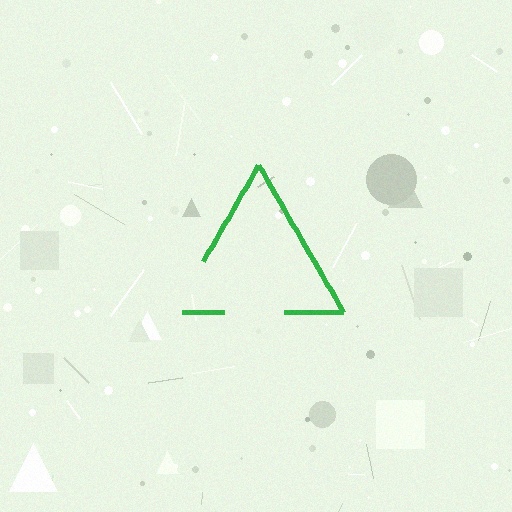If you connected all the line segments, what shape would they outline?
They would outline a triangle.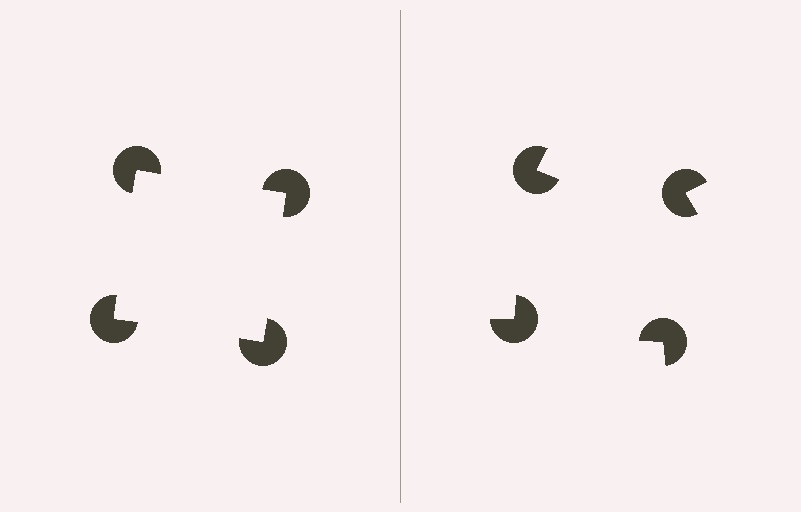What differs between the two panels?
The pac-man discs are positioned identically on both sides; only the wedge orientations differ. On the left they align to a square; on the right they are misaligned.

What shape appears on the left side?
An illusory square.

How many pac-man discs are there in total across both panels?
8 — 4 on each side.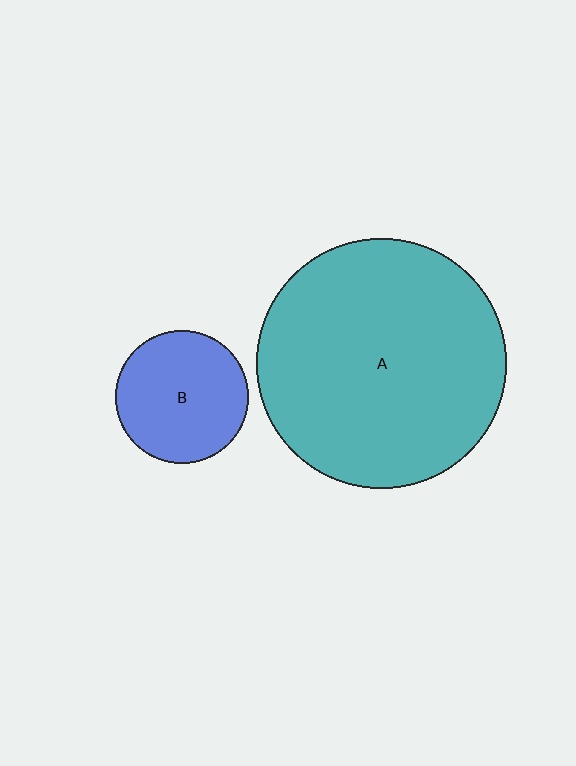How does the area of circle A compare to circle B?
Approximately 3.6 times.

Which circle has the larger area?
Circle A (teal).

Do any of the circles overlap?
No, none of the circles overlap.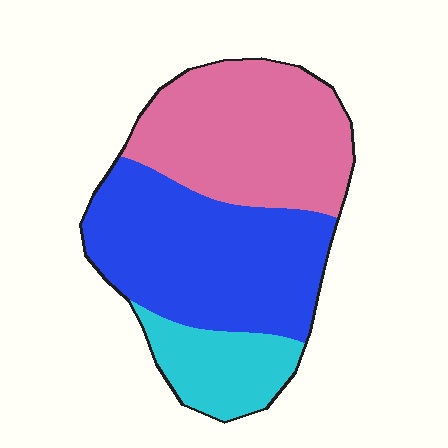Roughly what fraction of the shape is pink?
Pink covers 39% of the shape.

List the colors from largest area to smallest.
From largest to smallest: blue, pink, cyan.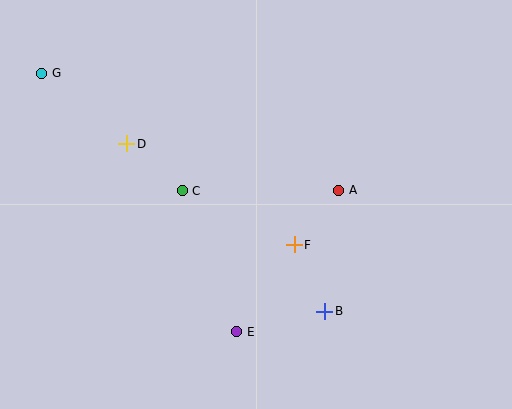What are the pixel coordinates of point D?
Point D is at (127, 144).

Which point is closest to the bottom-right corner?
Point B is closest to the bottom-right corner.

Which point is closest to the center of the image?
Point F at (294, 245) is closest to the center.